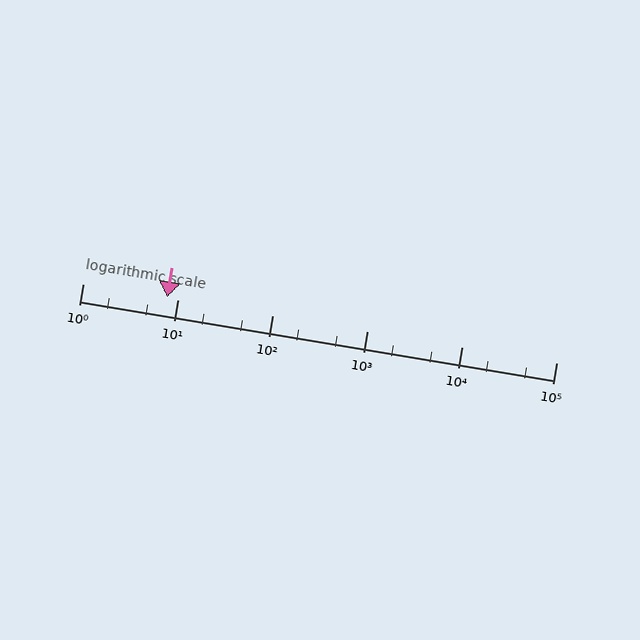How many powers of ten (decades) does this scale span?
The scale spans 5 decades, from 1 to 100000.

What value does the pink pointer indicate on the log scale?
The pointer indicates approximately 7.8.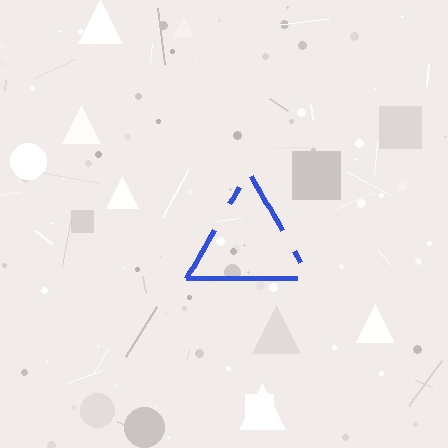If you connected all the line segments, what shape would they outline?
They would outline a triangle.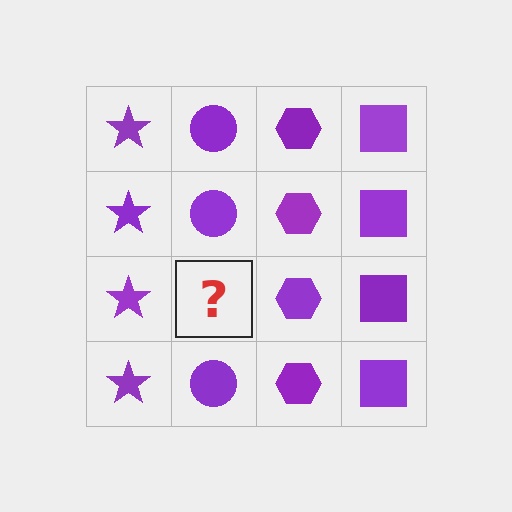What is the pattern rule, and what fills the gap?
The rule is that each column has a consistent shape. The gap should be filled with a purple circle.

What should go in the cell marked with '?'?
The missing cell should contain a purple circle.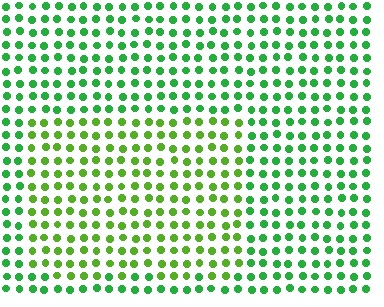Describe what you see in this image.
The image is filled with small green elements in a uniform arrangement. A rectangle-shaped region is visible where the elements are tinted to a slightly different hue, forming a subtle color boundary.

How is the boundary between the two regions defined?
The boundary is defined purely by a slight shift in hue (about 31 degrees). Spacing, size, and orientation are identical on both sides.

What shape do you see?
I see a rectangle.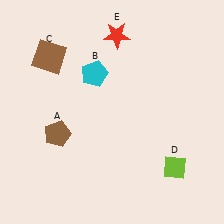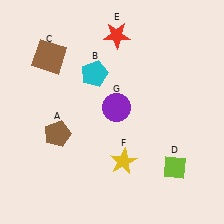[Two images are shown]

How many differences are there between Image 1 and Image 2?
There are 2 differences between the two images.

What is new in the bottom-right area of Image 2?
A yellow star (F) was added in the bottom-right area of Image 2.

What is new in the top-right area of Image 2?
A purple circle (G) was added in the top-right area of Image 2.